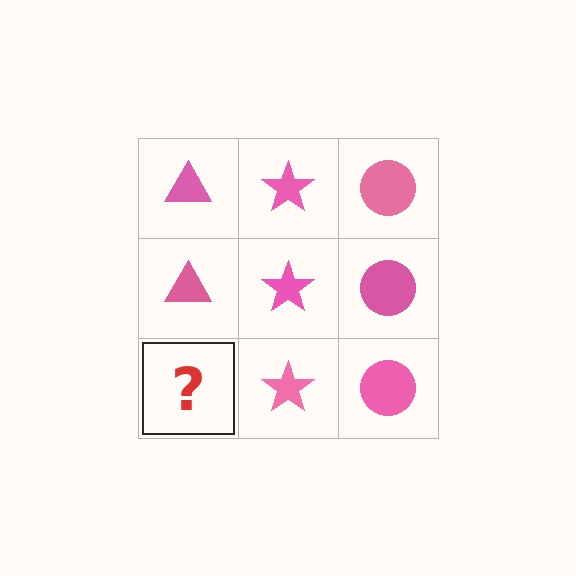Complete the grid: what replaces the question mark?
The question mark should be replaced with a pink triangle.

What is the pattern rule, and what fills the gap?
The rule is that each column has a consistent shape. The gap should be filled with a pink triangle.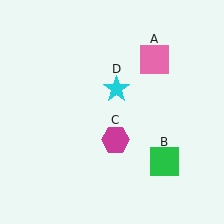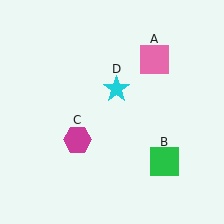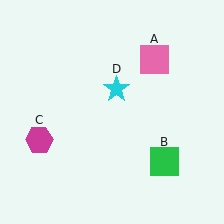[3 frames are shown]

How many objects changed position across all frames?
1 object changed position: magenta hexagon (object C).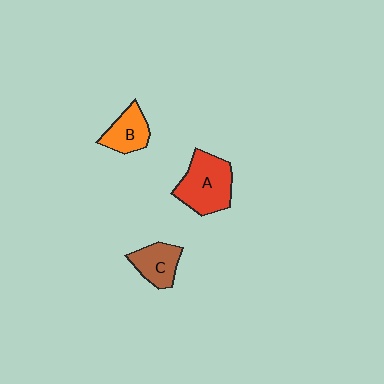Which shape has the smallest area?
Shape B (orange).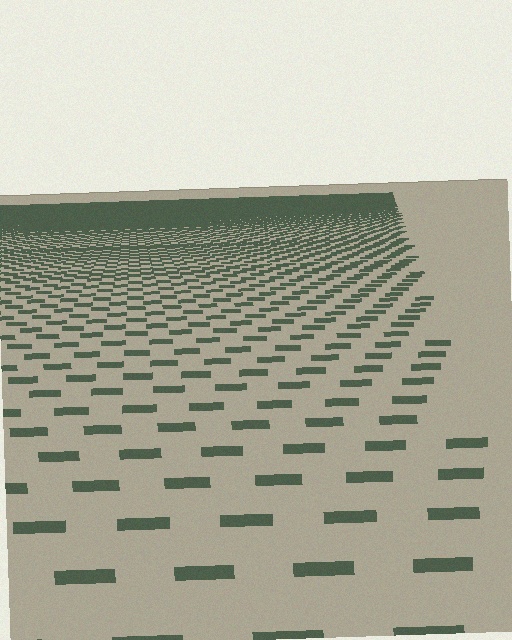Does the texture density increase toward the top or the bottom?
Density increases toward the top.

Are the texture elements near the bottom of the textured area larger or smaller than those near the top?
Larger. Near the bottom, elements are closer to the viewer and appear at a bigger on-screen size.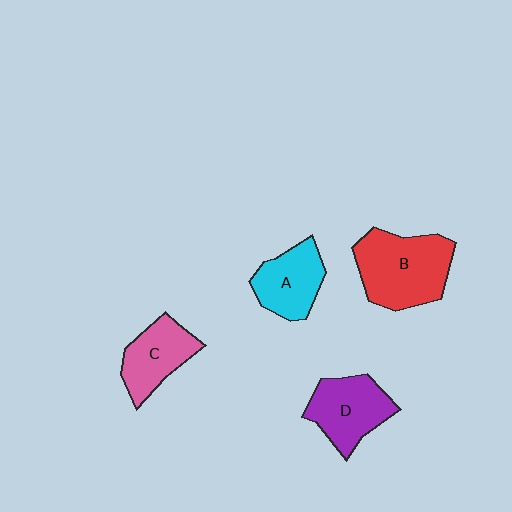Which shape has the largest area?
Shape B (red).